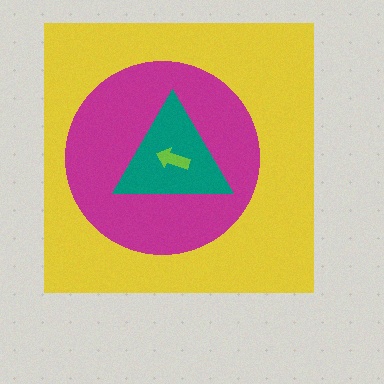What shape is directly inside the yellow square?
The magenta circle.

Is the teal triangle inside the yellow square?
Yes.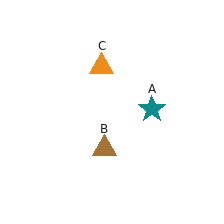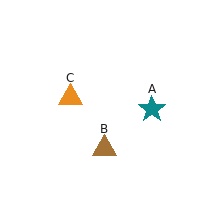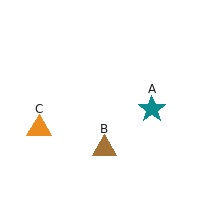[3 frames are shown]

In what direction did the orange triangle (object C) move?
The orange triangle (object C) moved down and to the left.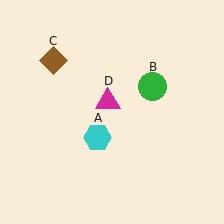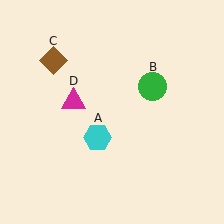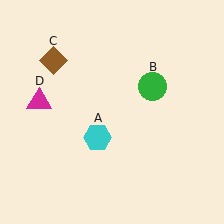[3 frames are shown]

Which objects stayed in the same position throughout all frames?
Cyan hexagon (object A) and green circle (object B) and brown diamond (object C) remained stationary.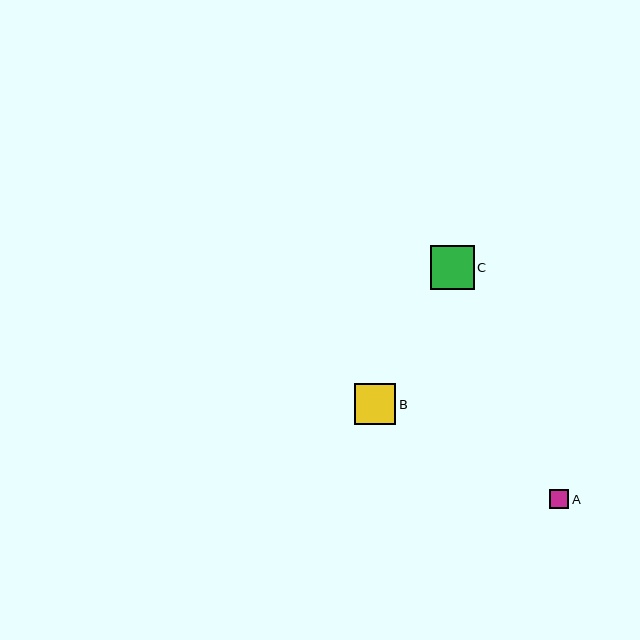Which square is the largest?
Square C is the largest with a size of approximately 44 pixels.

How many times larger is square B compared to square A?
Square B is approximately 2.2 times the size of square A.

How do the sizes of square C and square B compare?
Square C and square B are approximately the same size.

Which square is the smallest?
Square A is the smallest with a size of approximately 19 pixels.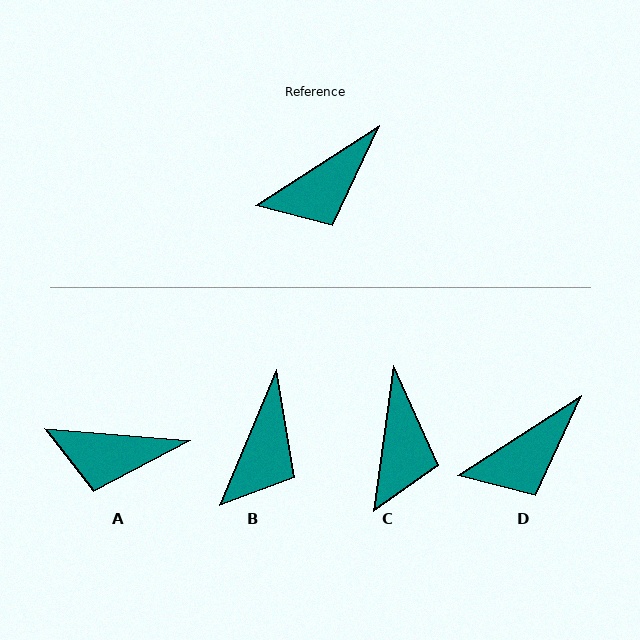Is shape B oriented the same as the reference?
No, it is off by about 34 degrees.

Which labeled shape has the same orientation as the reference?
D.